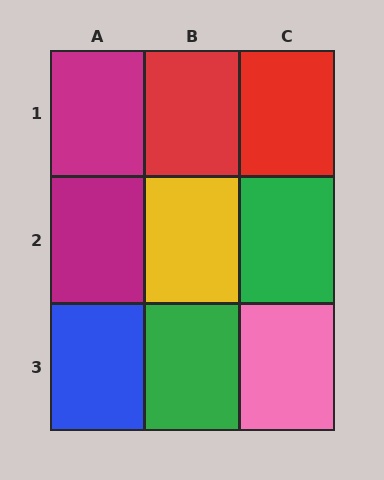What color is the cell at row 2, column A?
Magenta.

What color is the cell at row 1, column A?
Magenta.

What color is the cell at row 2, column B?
Yellow.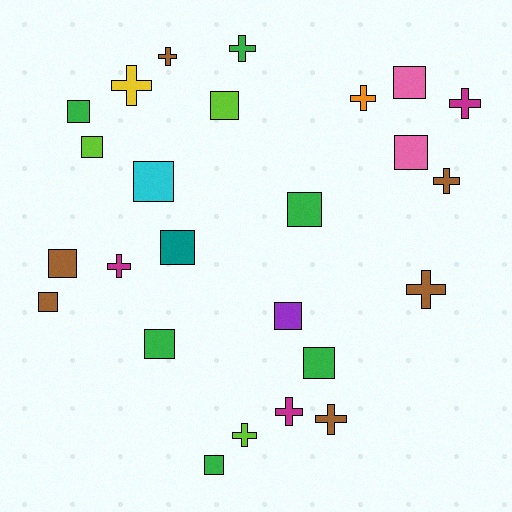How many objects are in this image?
There are 25 objects.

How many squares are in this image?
There are 14 squares.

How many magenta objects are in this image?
There are 3 magenta objects.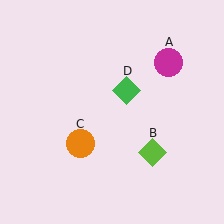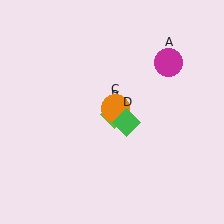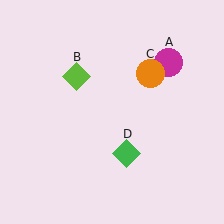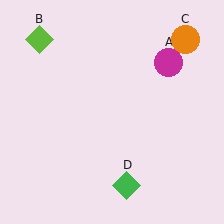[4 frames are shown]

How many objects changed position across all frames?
3 objects changed position: lime diamond (object B), orange circle (object C), green diamond (object D).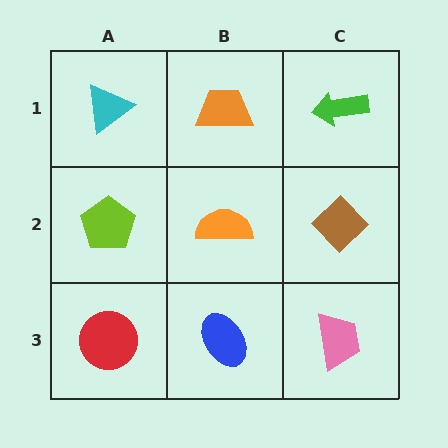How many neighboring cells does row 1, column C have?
2.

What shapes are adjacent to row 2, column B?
An orange trapezoid (row 1, column B), a blue ellipse (row 3, column B), a lime pentagon (row 2, column A), a brown diamond (row 2, column C).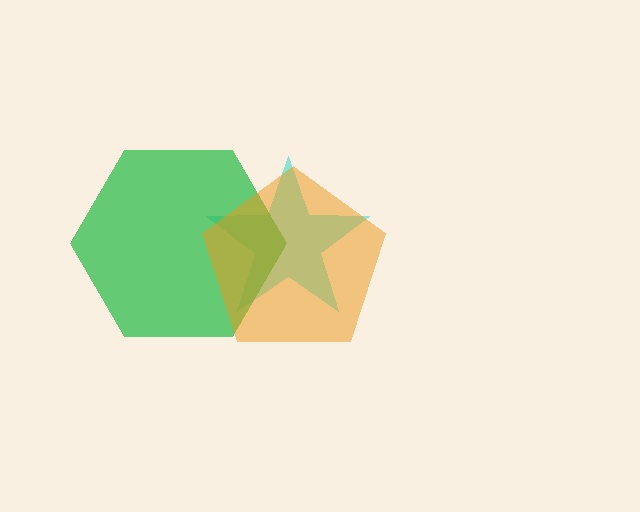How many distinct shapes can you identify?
There are 3 distinct shapes: a cyan star, a green hexagon, an orange pentagon.